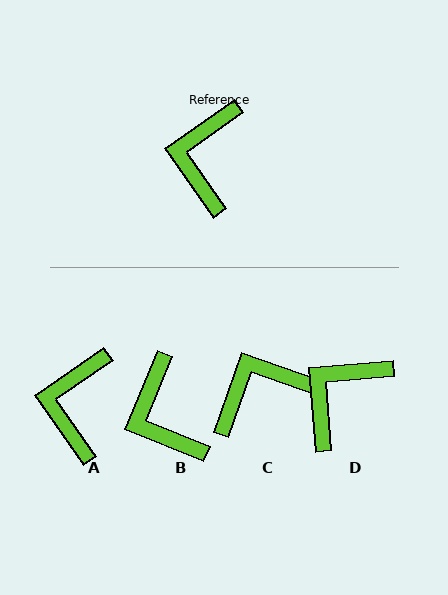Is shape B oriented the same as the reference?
No, it is off by about 33 degrees.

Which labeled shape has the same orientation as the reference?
A.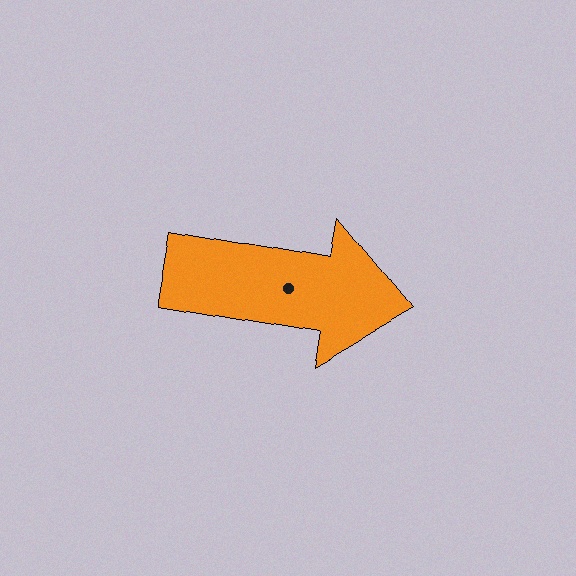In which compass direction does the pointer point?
East.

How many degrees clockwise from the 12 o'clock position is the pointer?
Approximately 100 degrees.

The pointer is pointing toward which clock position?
Roughly 3 o'clock.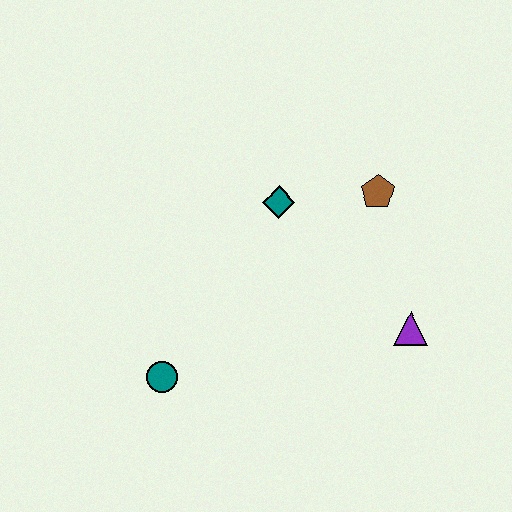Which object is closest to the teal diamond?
The brown pentagon is closest to the teal diamond.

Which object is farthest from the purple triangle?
The teal circle is farthest from the purple triangle.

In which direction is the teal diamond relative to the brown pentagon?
The teal diamond is to the left of the brown pentagon.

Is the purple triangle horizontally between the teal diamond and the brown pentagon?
No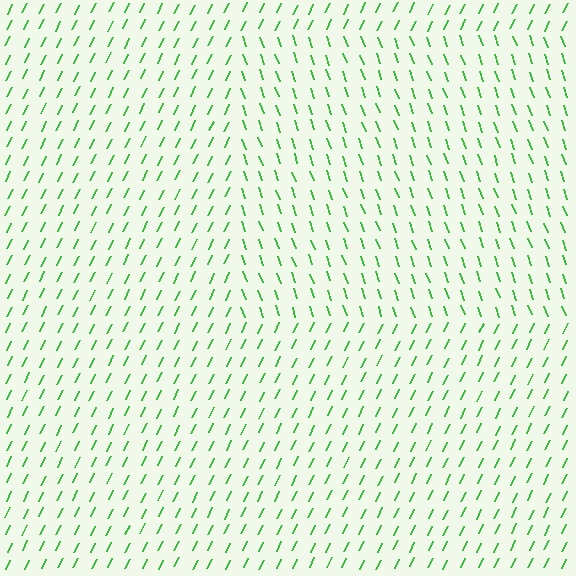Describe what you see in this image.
The image is filled with small green line segments. A rectangle region in the image has lines oriented differently from the surrounding lines, creating a visible texture boundary.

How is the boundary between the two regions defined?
The boundary is defined purely by a change in line orientation (approximately 45 degrees difference). All lines are the same color and thickness.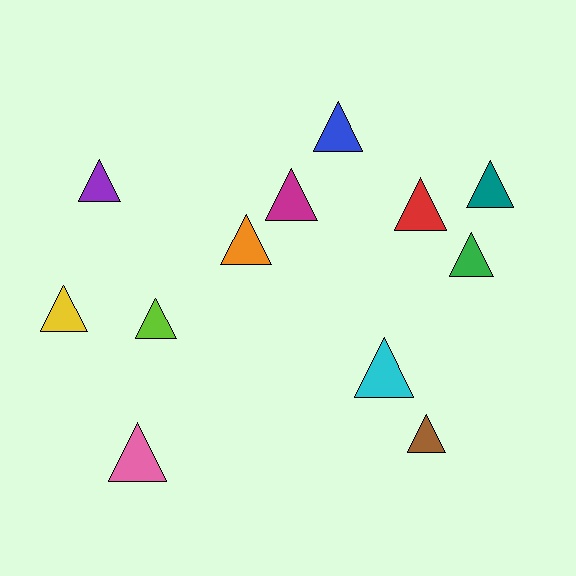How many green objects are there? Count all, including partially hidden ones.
There is 1 green object.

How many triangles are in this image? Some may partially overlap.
There are 12 triangles.